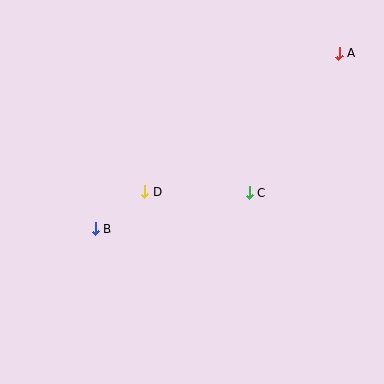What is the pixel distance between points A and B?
The distance between A and B is 300 pixels.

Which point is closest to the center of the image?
Point D at (145, 192) is closest to the center.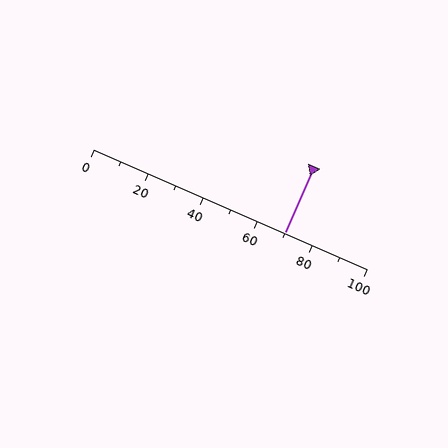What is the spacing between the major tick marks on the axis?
The major ticks are spaced 20 apart.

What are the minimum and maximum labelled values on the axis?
The axis runs from 0 to 100.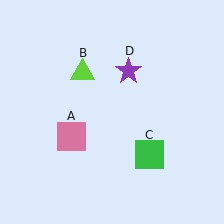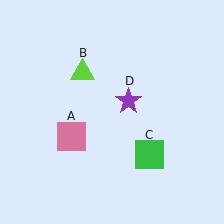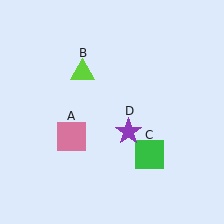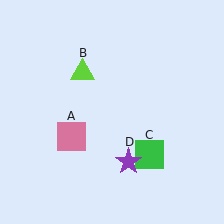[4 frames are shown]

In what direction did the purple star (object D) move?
The purple star (object D) moved down.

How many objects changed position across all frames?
1 object changed position: purple star (object D).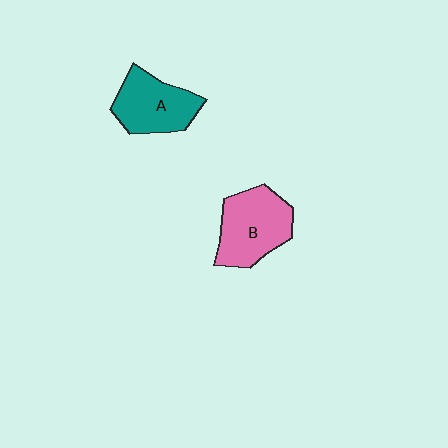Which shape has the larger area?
Shape B (pink).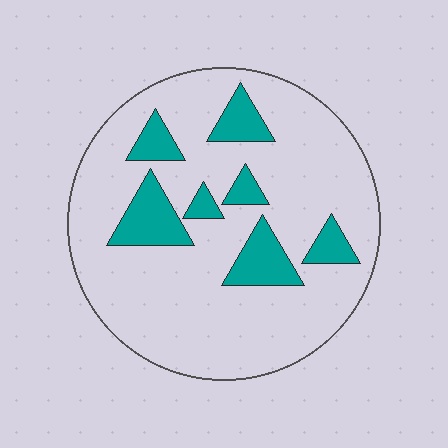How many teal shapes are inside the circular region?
7.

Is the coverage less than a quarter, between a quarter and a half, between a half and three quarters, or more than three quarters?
Less than a quarter.